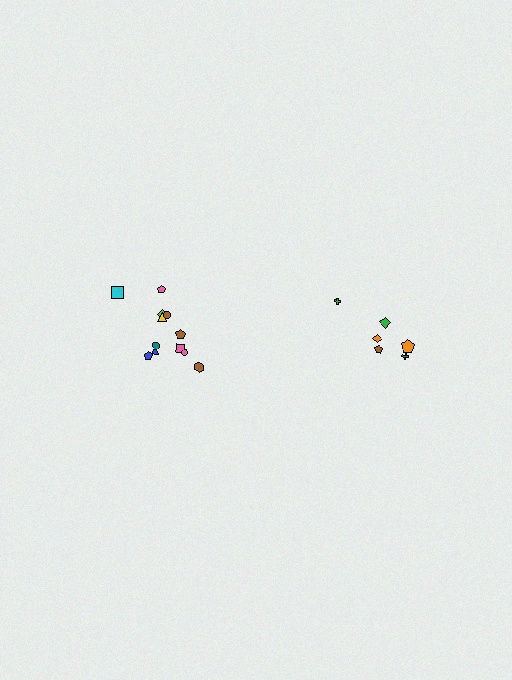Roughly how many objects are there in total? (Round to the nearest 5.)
Roughly 20 objects in total.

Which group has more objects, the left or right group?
The left group.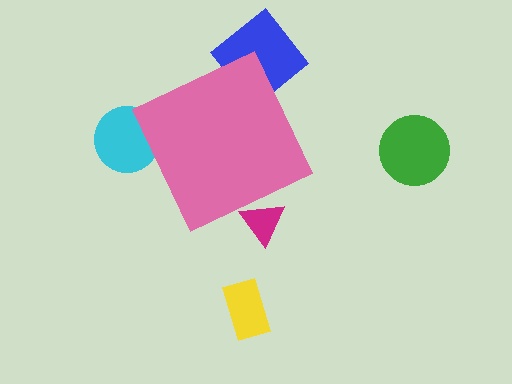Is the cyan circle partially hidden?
Yes, the cyan circle is partially hidden behind the pink diamond.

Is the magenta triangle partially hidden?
Yes, the magenta triangle is partially hidden behind the pink diamond.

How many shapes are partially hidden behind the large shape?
3 shapes are partially hidden.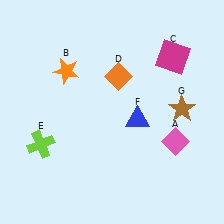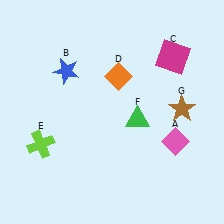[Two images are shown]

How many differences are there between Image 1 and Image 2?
There are 2 differences between the two images.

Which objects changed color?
B changed from orange to blue. F changed from blue to green.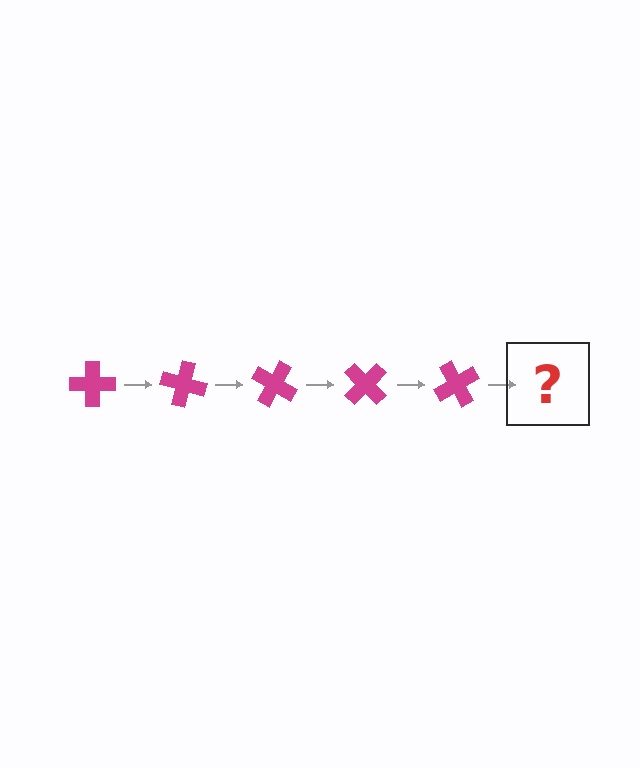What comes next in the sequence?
The next element should be a magenta cross rotated 75 degrees.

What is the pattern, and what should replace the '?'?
The pattern is that the cross rotates 15 degrees each step. The '?' should be a magenta cross rotated 75 degrees.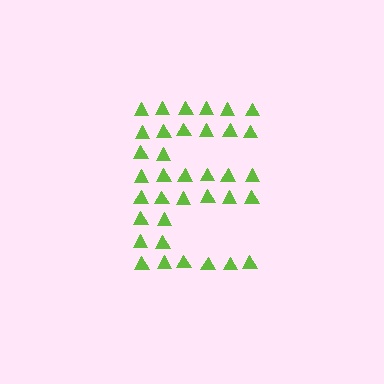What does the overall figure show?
The overall figure shows the letter E.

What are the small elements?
The small elements are triangles.